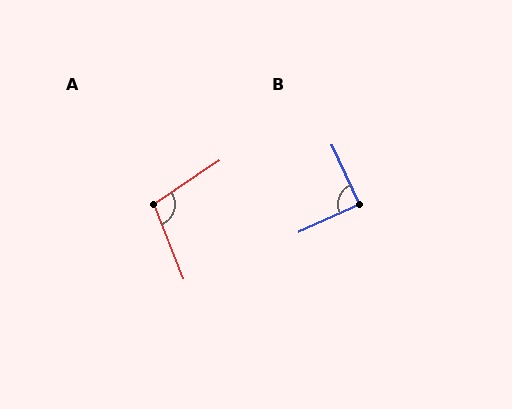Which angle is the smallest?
B, at approximately 89 degrees.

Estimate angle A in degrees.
Approximately 102 degrees.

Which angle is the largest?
A, at approximately 102 degrees.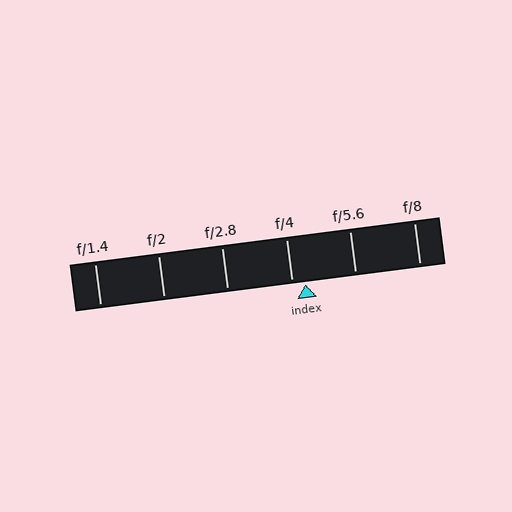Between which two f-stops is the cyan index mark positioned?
The index mark is between f/4 and f/5.6.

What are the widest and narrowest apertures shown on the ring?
The widest aperture shown is f/1.4 and the narrowest is f/8.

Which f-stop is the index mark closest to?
The index mark is closest to f/4.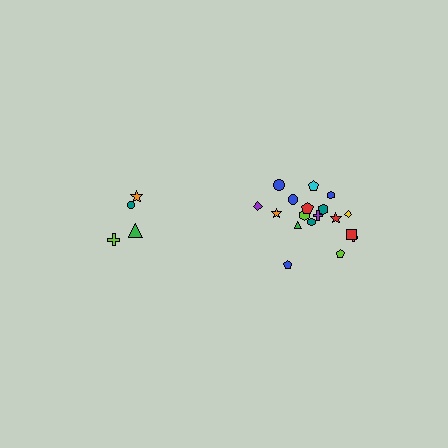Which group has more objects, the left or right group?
The right group.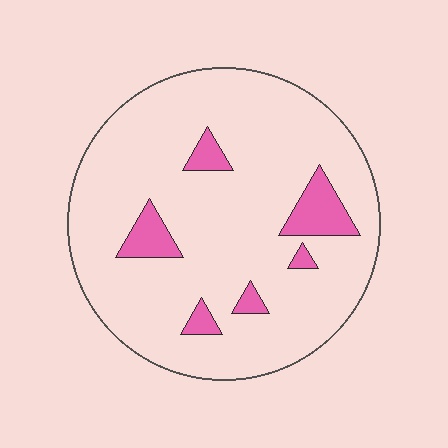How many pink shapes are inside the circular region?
6.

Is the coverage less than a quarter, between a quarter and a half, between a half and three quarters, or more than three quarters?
Less than a quarter.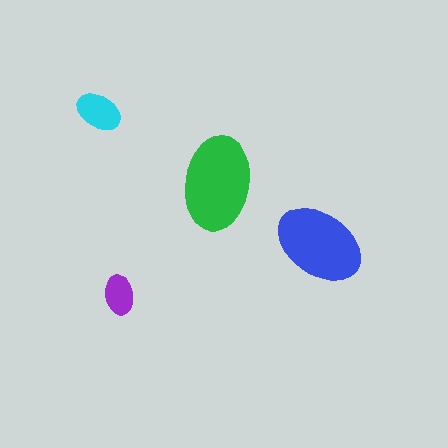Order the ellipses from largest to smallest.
the green one, the blue one, the cyan one, the purple one.